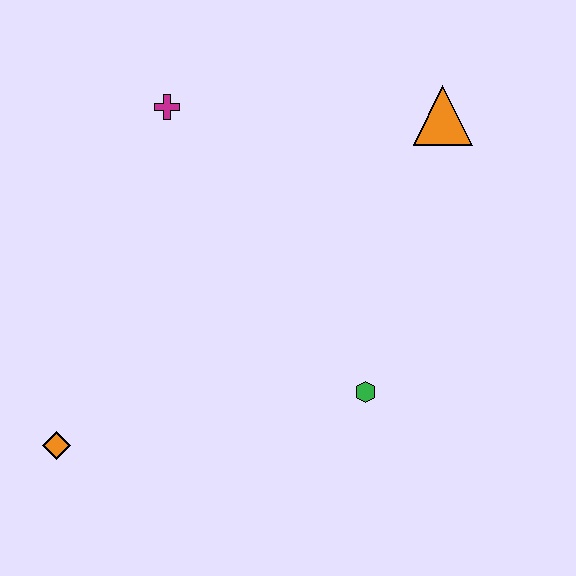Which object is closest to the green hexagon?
The orange triangle is closest to the green hexagon.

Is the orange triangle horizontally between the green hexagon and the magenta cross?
No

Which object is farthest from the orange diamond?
The orange triangle is farthest from the orange diamond.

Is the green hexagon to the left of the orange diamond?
No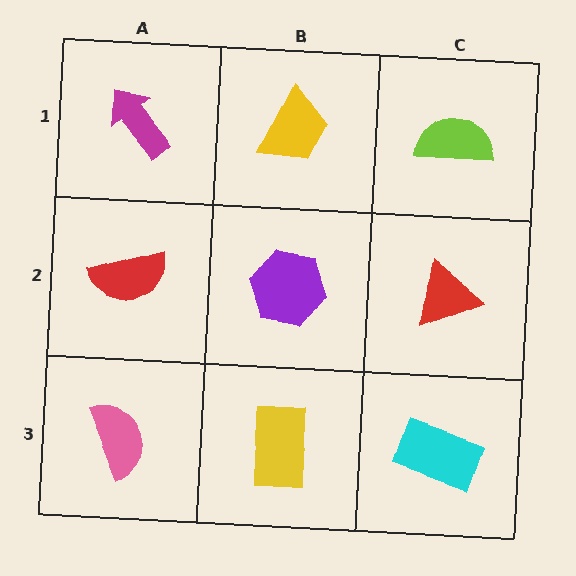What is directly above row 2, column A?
A magenta arrow.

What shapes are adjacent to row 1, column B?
A purple hexagon (row 2, column B), a magenta arrow (row 1, column A), a lime semicircle (row 1, column C).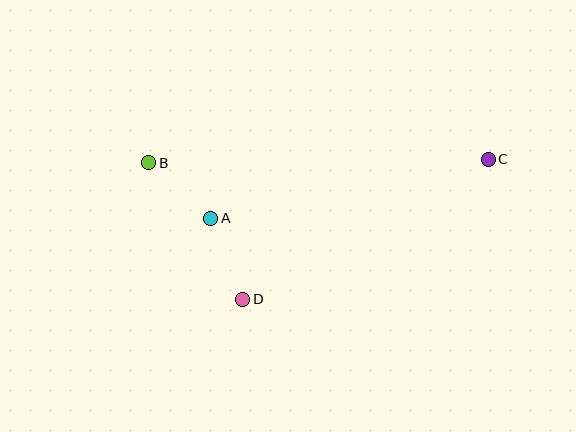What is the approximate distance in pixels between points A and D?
The distance between A and D is approximately 87 pixels.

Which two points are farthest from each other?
Points B and C are farthest from each other.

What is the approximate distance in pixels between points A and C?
The distance between A and C is approximately 284 pixels.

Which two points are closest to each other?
Points A and B are closest to each other.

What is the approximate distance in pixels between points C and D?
The distance between C and D is approximately 283 pixels.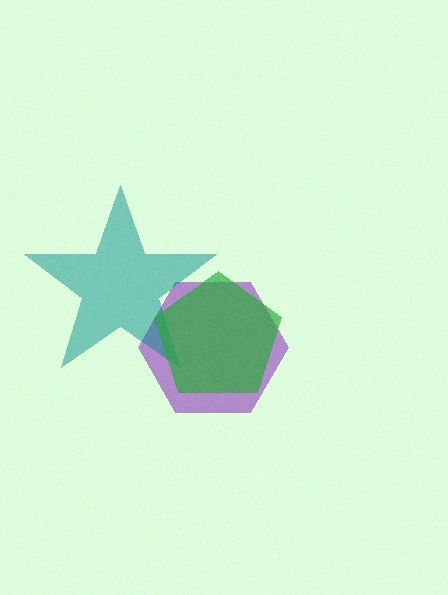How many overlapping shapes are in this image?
There are 3 overlapping shapes in the image.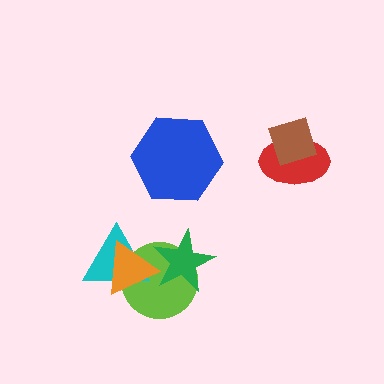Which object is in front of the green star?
The orange triangle is in front of the green star.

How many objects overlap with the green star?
2 objects overlap with the green star.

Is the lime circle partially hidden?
Yes, it is partially covered by another shape.